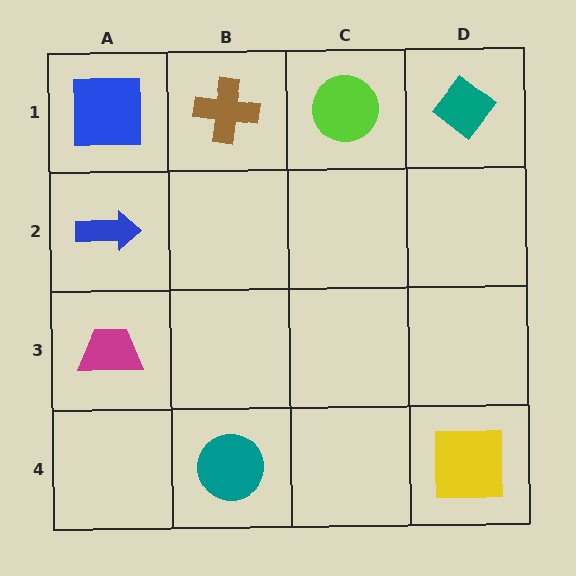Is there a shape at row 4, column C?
No, that cell is empty.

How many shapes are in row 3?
1 shape.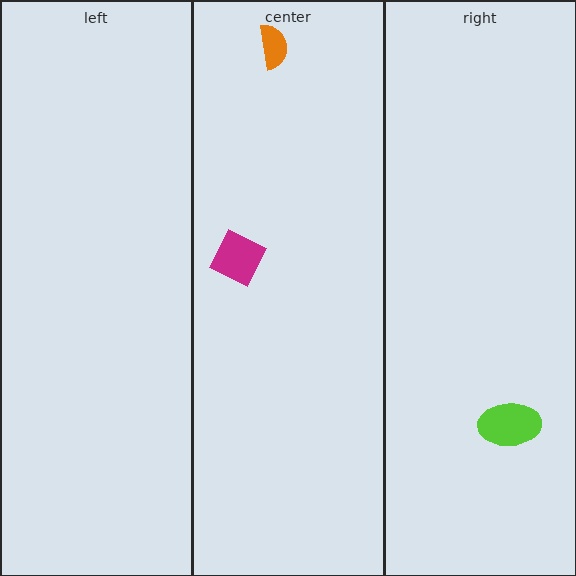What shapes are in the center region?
The orange semicircle, the magenta square.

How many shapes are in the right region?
1.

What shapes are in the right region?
The lime ellipse.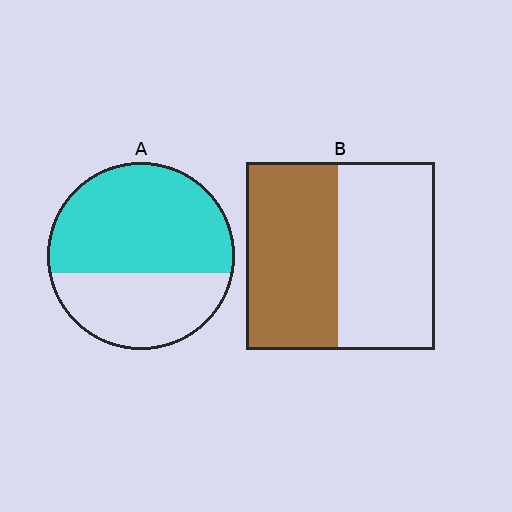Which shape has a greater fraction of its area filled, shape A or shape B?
Shape A.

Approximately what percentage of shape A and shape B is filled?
A is approximately 60% and B is approximately 50%.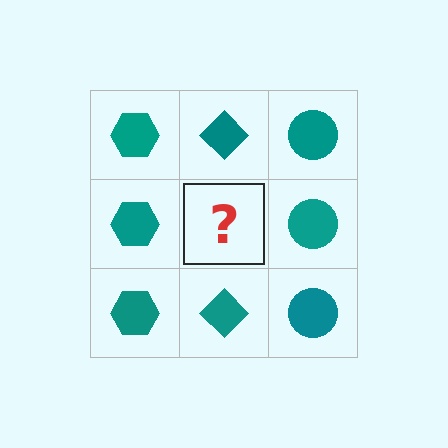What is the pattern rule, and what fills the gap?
The rule is that each column has a consistent shape. The gap should be filled with a teal diamond.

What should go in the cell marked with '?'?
The missing cell should contain a teal diamond.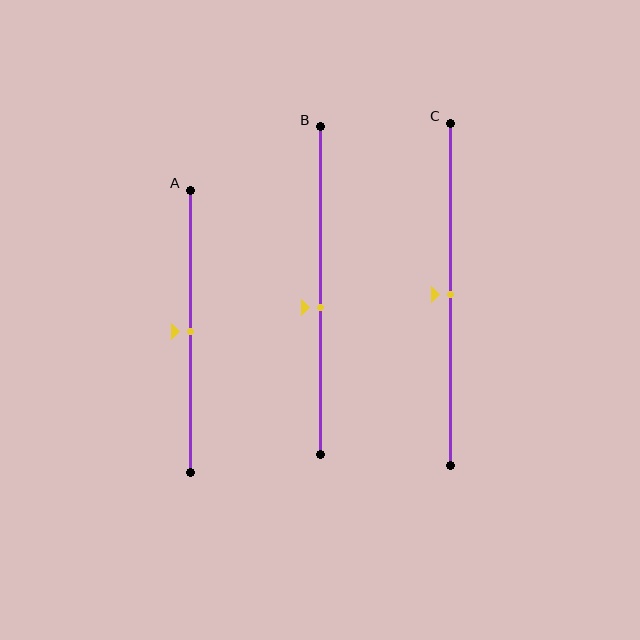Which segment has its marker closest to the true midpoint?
Segment A has its marker closest to the true midpoint.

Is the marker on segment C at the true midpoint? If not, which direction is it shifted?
Yes, the marker on segment C is at the true midpoint.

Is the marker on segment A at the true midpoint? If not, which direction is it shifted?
Yes, the marker on segment A is at the true midpoint.